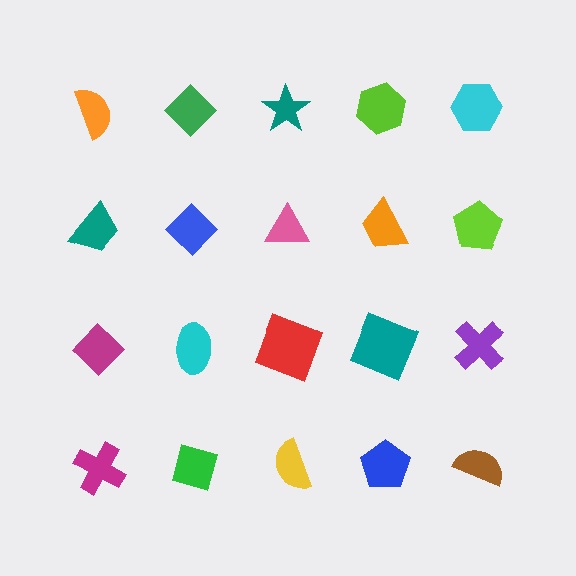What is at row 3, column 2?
A cyan ellipse.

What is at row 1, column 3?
A teal star.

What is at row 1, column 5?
A cyan hexagon.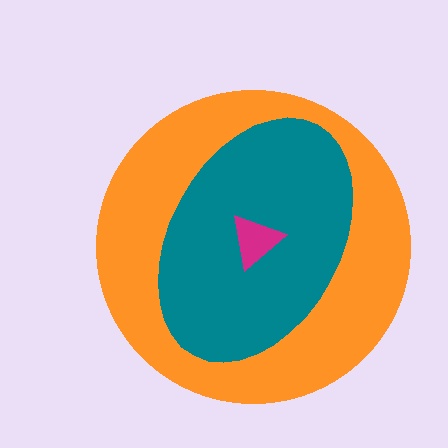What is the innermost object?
The magenta triangle.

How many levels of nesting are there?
3.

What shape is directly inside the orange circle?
The teal ellipse.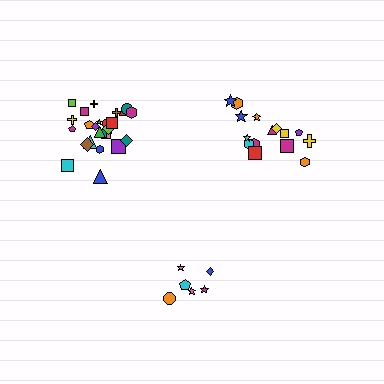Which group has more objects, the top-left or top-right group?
The top-left group.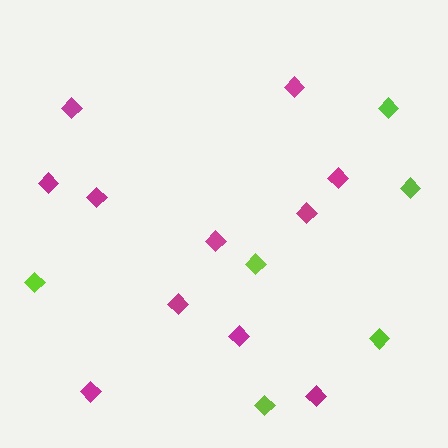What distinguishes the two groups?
There are 2 groups: one group of lime diamonds (6) and one group of magenta diamonds (11).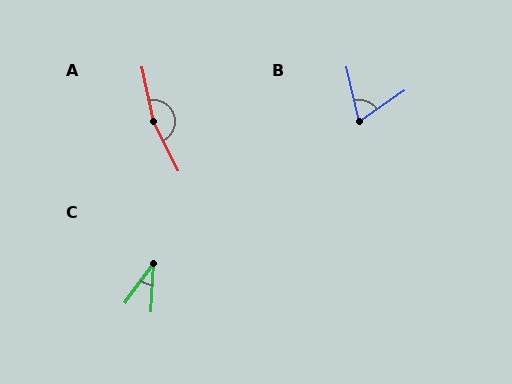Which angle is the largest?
A, at approximately 166 degrees.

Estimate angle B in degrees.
Approximately 69 degrees.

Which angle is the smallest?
C, at approximately 33 degrees.